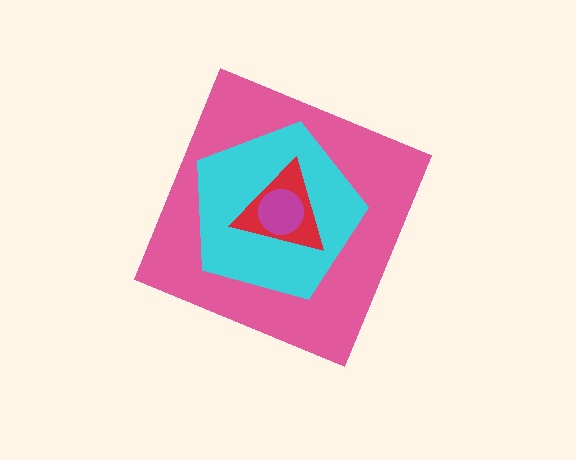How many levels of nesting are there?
4.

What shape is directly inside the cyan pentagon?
The red triangle.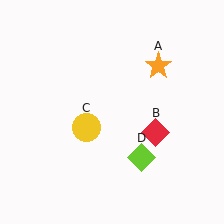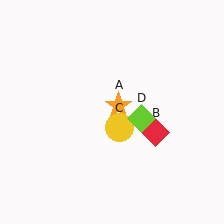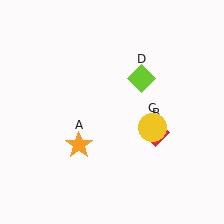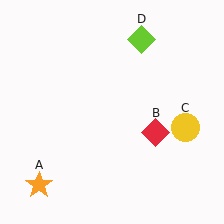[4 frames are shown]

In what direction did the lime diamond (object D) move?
The lime diamond (object D) moved up.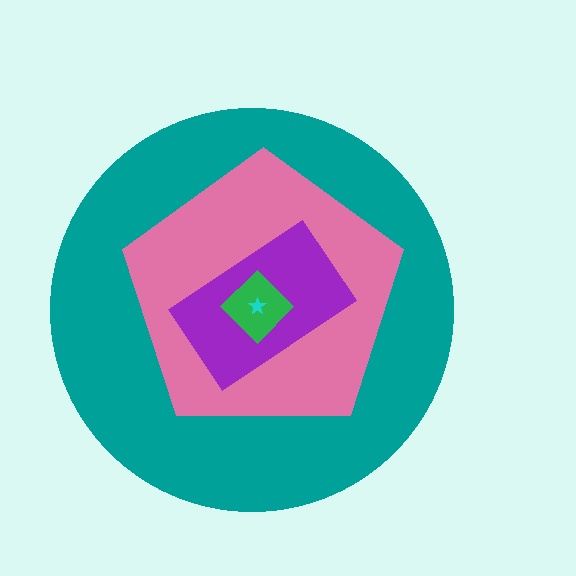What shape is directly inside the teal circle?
The pink pentagon.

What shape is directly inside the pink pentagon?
The purple rectangle.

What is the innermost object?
The cyan star.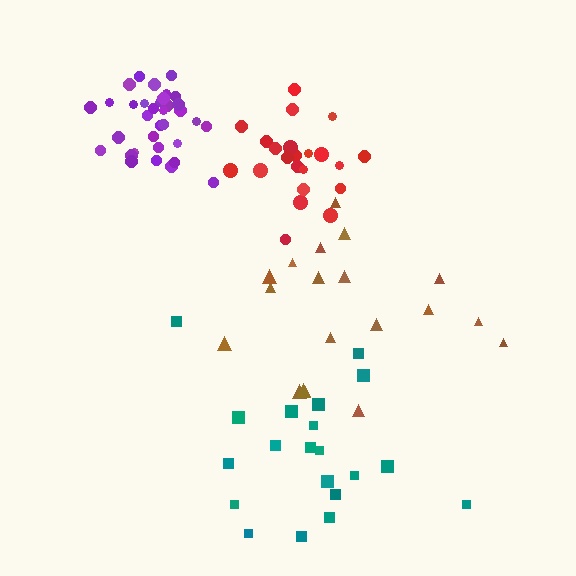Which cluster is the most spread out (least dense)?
Teal.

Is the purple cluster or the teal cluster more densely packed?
Purple.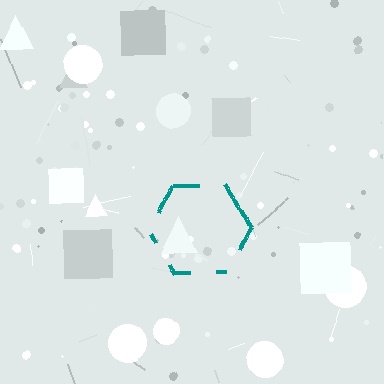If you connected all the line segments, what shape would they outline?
They would outline a hexagon.